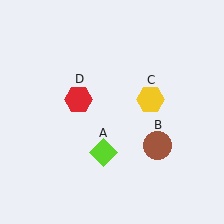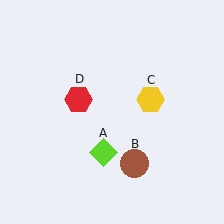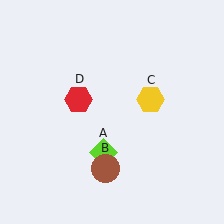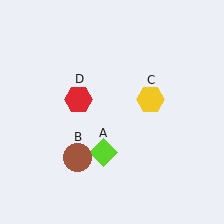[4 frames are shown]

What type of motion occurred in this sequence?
The brown circle (object B) rotated clockwise around the center of the scene.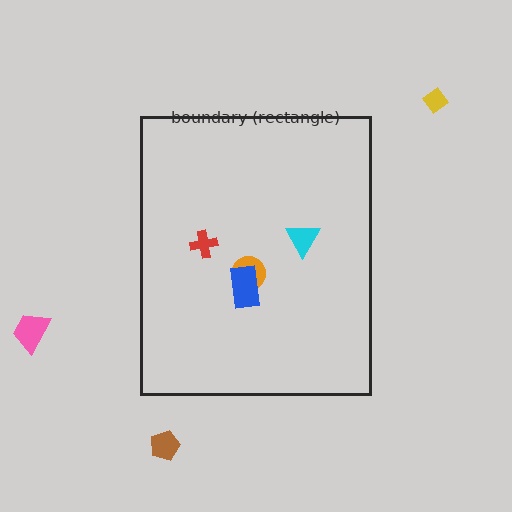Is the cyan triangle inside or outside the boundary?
Inside.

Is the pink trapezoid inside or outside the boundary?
Outside.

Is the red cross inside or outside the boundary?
Inside.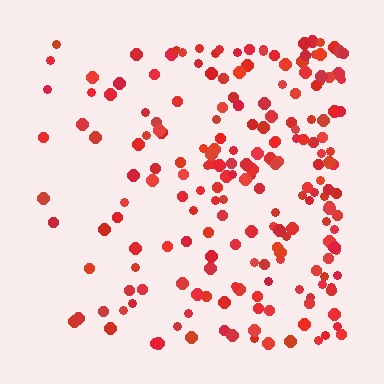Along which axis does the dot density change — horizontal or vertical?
Horizontal.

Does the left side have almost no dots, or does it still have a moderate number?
Still a moderate number, just noticeably fewer than the right.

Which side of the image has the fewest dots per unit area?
The left.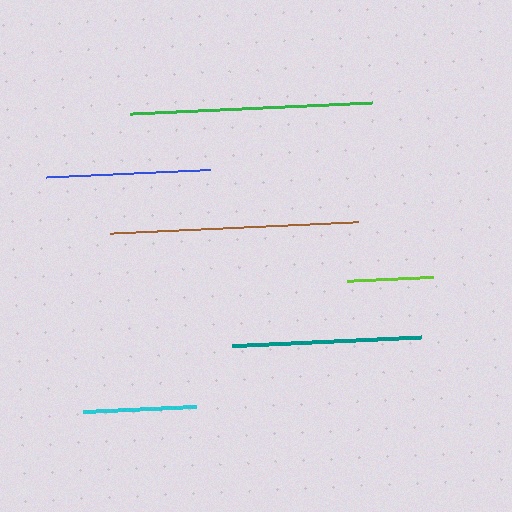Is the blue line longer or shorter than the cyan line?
The blue line is longer than the cyan line.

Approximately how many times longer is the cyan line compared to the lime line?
The cyan line is approximately 1.3 times the length of the lime line.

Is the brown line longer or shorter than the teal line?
The brown line is longer than the teal line.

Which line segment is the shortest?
The lime line is the shortest at approximately 86 pixels.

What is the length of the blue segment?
The blue segment is approximately 165 pixels long.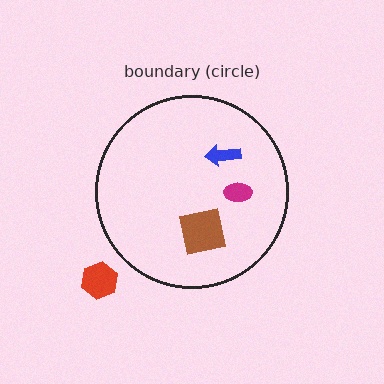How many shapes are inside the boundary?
3 inside, 1 outside.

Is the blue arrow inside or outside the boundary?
Inside.